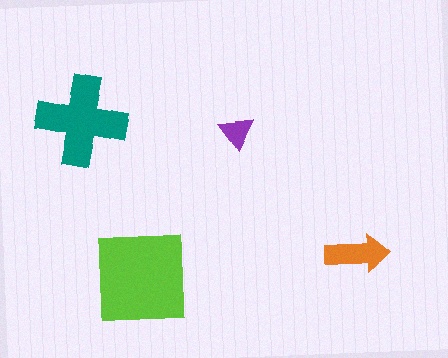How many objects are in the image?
There are 4 objects in the image.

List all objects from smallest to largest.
The purple triangle, the orange arrow, the teal cross, the lime square.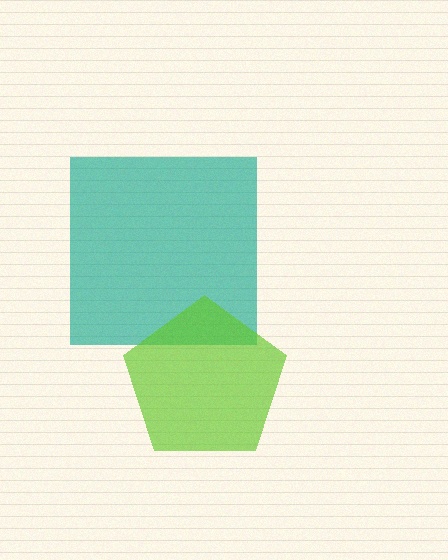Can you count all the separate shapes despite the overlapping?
Yes, there are 2 separate shapes.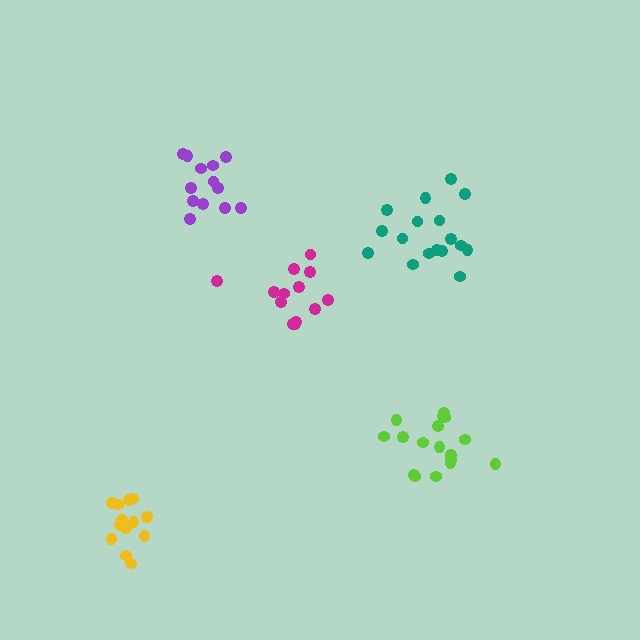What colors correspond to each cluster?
The clusters are colored: yellow, teal, lime, magenta, purple.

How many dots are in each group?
Group 1: 13 dots, Group 2: 17 dots, Group 3: 17 dots, Group 4: 13 dots, Group 5: 13 dots (73 total).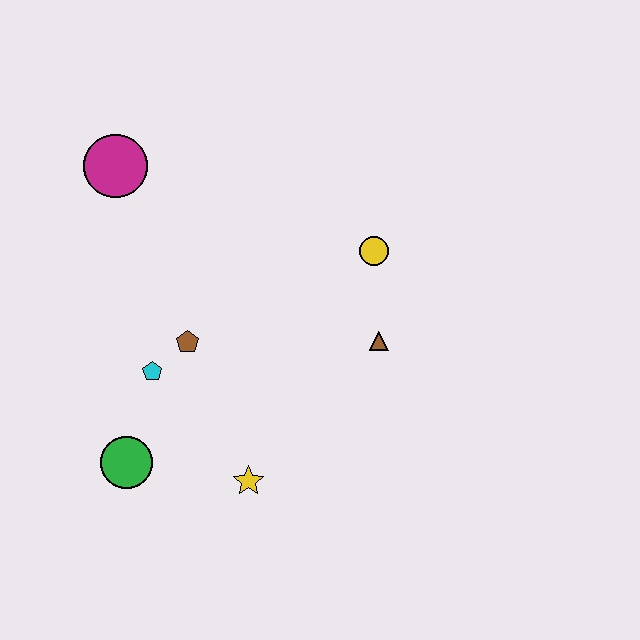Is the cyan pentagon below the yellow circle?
Yes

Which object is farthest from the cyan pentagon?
The yellow circle is farthest from the cyan pentagon.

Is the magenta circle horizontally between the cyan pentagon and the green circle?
No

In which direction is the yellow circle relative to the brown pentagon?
The yellow circle is to the right of the brown pentagon.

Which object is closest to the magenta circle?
The brown pentagon is closest to the magenta circle.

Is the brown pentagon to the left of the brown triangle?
Yes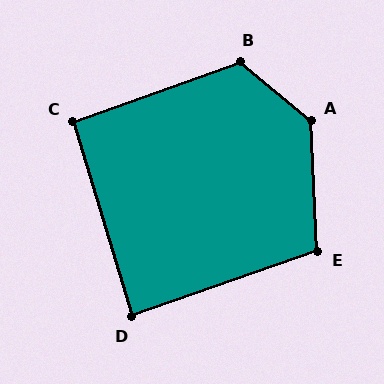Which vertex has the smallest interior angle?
D, at approximately 87 degrees.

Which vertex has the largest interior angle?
A, at approximately 132 degrees.